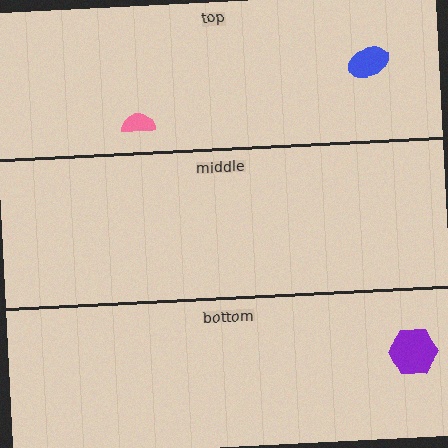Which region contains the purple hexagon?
The bottom region.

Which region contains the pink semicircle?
The top region.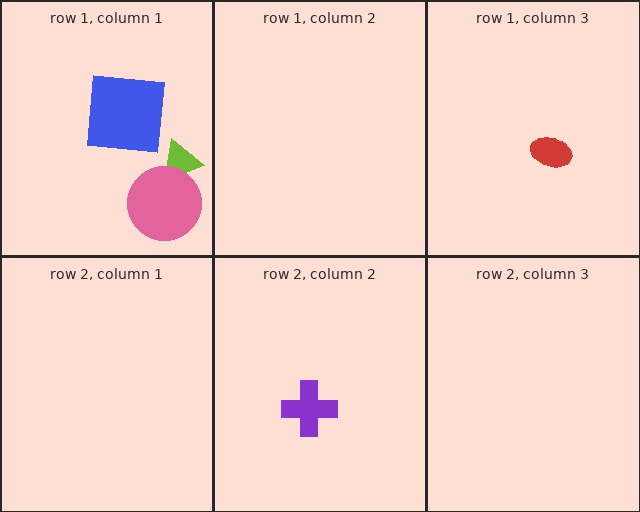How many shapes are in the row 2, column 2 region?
1.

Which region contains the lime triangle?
The row 1, column 1 region.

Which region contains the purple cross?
The row 2, column 2 region.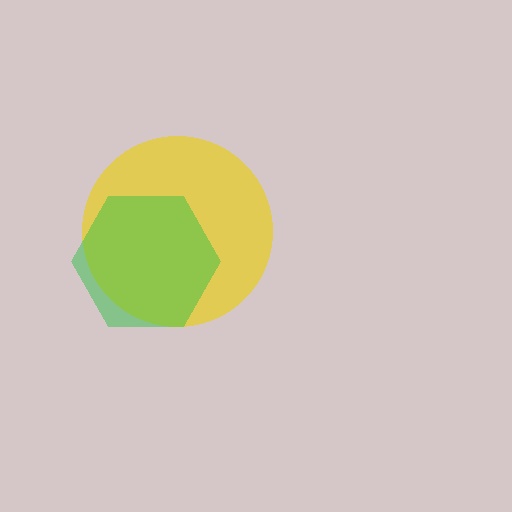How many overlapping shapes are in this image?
There are 2 overlapping shapes in the image.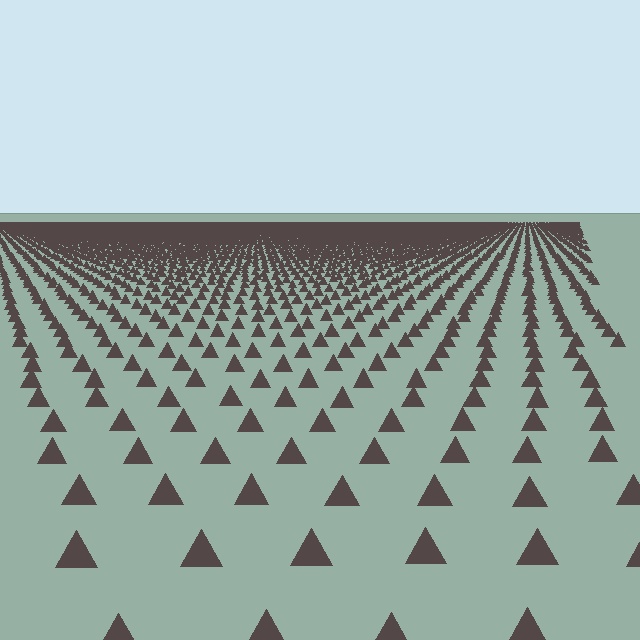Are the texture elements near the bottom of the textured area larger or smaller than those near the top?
Larger. Near the bottom, elements are closer to the viewer and appear at a bigger on-screen size.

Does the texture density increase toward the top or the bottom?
Density increases toward the top.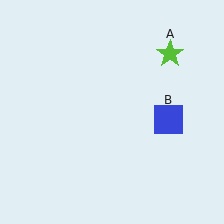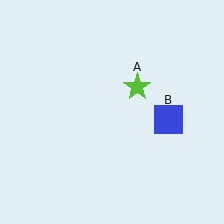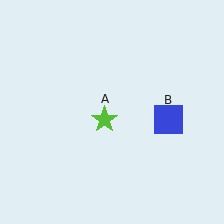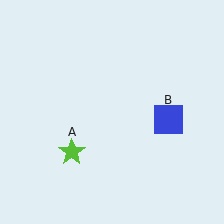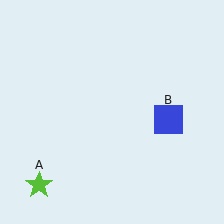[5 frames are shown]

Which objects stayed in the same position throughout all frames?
Blue square (object B) remained stationary.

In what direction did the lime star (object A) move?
The lime star (object A) moved down and to the left.